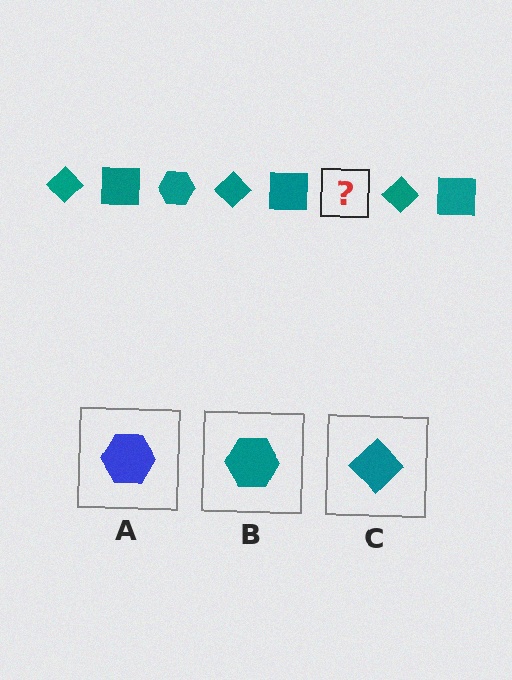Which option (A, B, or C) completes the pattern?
B.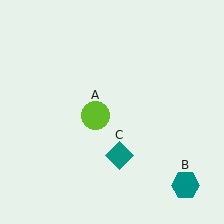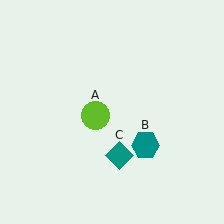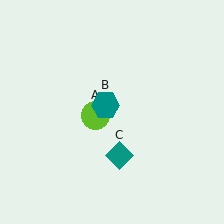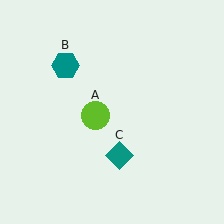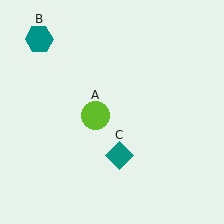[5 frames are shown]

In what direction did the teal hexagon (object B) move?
The teal hexagon (object B) moved up and to the left.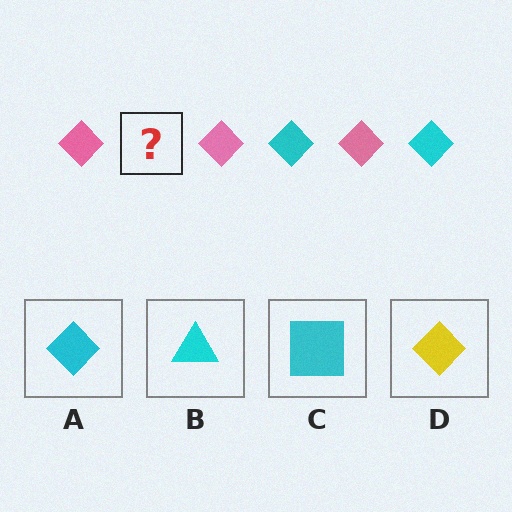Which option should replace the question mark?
Option A.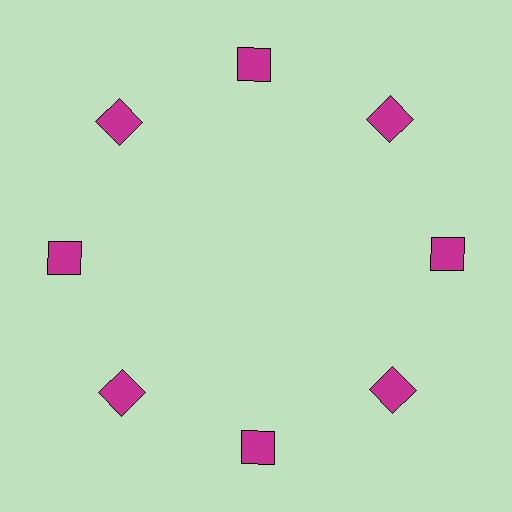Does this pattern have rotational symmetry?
Yes, this pattern has 8-fold rotational symmetry. It looks the same after rotating 45 degrees around the center.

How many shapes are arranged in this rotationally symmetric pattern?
There are 8 shapes, arranged in 8 groups of 1.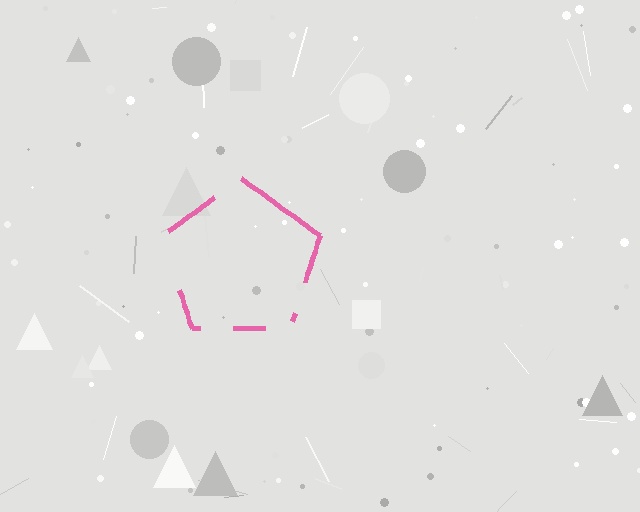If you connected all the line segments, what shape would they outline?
They would outline a pentagon.